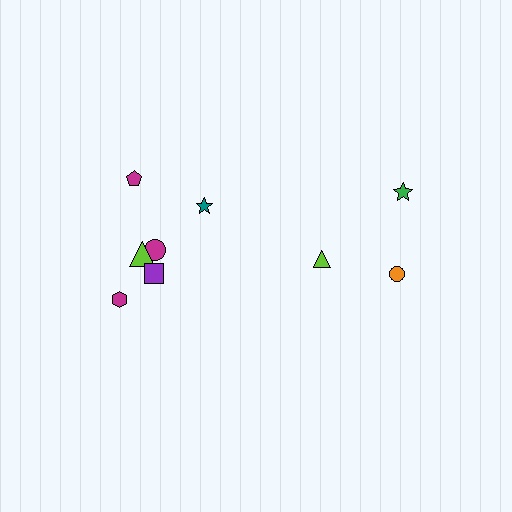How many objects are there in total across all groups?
There are 9 objects.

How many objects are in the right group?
There are 3 objects.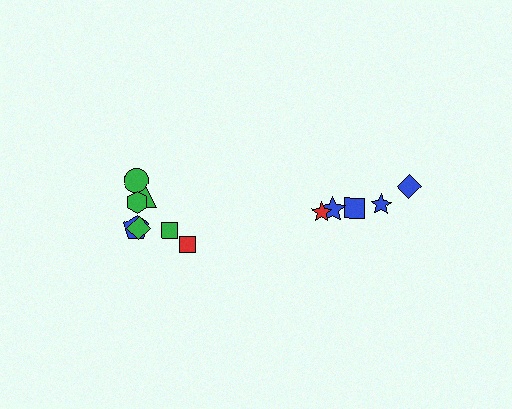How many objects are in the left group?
There are 7 objects.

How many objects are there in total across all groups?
There are 12 objects.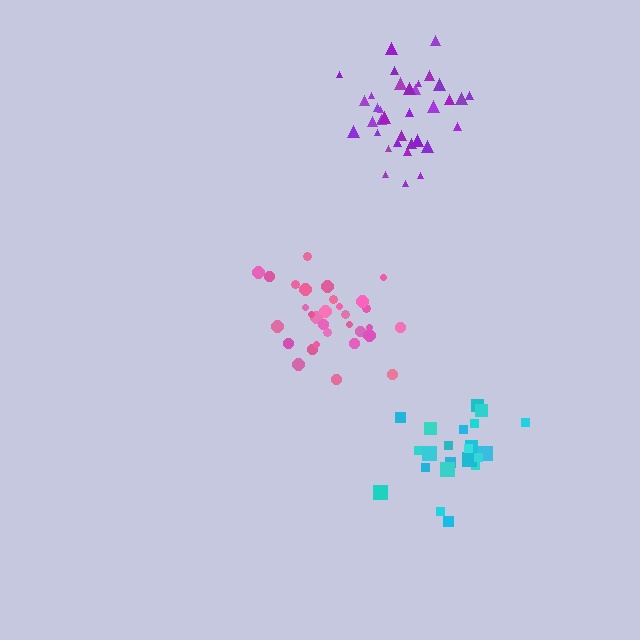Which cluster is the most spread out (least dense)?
Cyan.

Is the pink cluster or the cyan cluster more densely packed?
Pink.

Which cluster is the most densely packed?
Purple.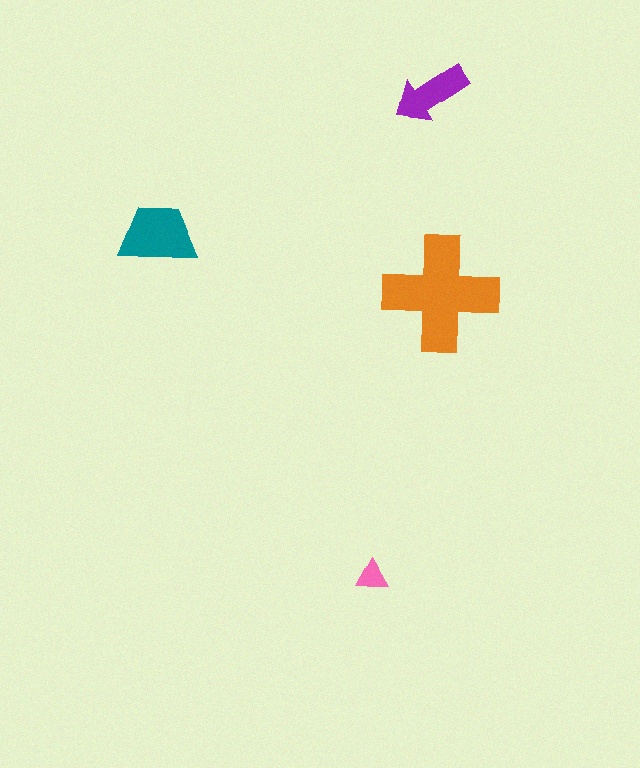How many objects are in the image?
There are 4 objects in the image.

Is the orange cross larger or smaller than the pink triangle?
Larger.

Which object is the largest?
The orange cross.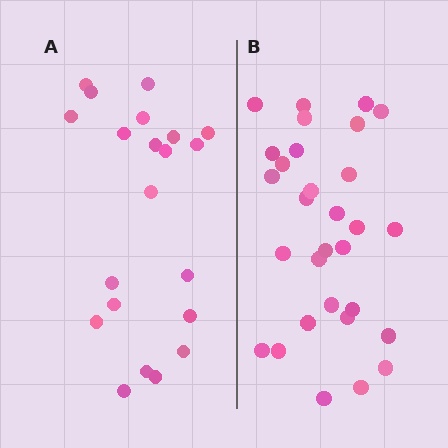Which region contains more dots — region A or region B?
Region B (the right region) has more dots.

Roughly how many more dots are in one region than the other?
Region B has roughly 8 or so more dots than region A.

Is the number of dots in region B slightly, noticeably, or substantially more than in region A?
Region B has noticeably more, but not dramatically so. The ratio is roughly 1.4 to 1.